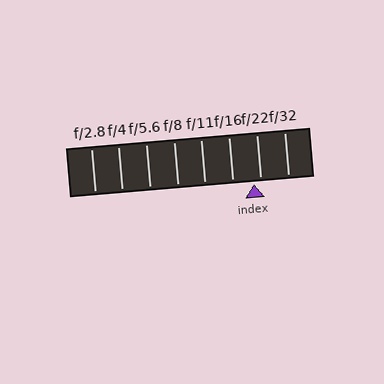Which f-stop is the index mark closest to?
The index mark is closest to f/22.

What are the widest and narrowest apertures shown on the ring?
The widest aperture shown is f/2.8 and the narrowest is f/32.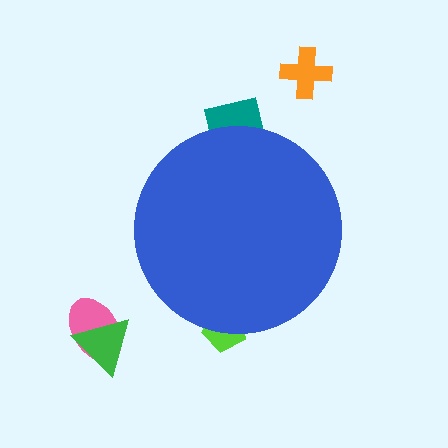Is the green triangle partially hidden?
No, the green triangle is fully visible.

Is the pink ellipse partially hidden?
No, the pink ellipse is fully visible.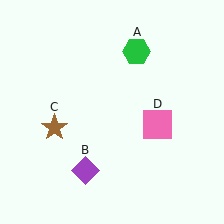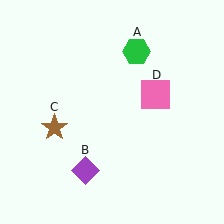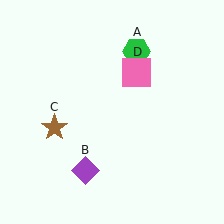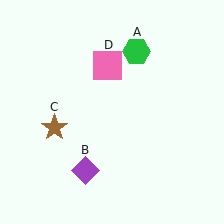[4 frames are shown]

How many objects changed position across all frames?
1 object changed position: pink square (object D).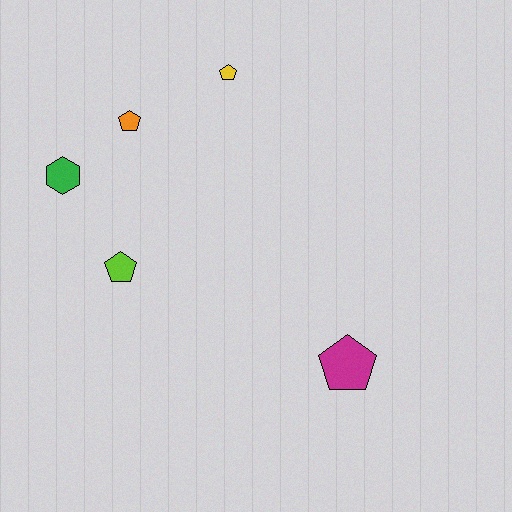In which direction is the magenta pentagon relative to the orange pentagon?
The magenta pentagon is below the orange pentagon.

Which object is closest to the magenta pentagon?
The lime pentagon is closest to the magenta pentagon.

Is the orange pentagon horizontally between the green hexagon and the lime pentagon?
No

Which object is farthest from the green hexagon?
The magenta pentagon is farthest from the green hexagon.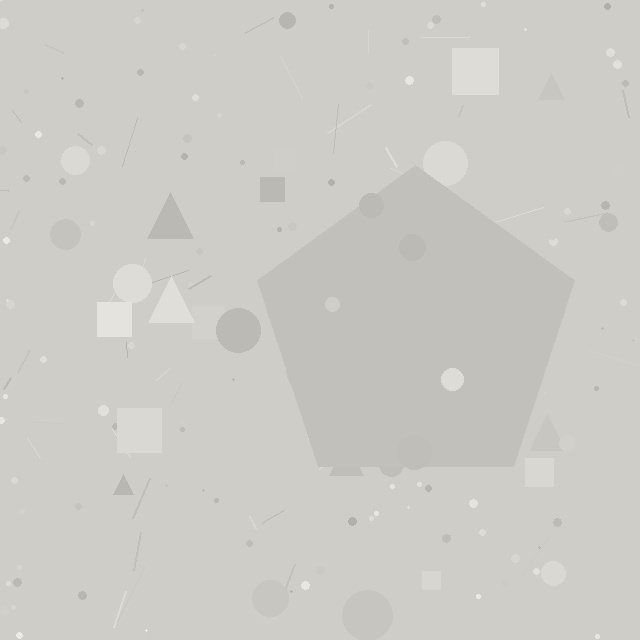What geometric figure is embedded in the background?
A pentagon is embedded in the background.